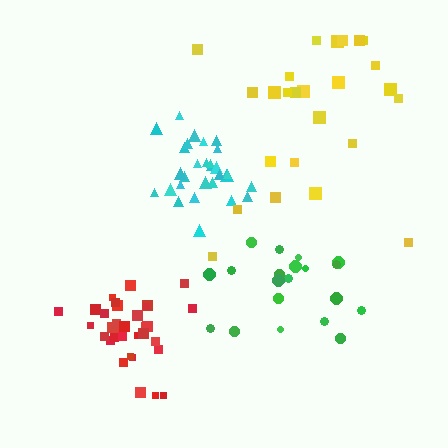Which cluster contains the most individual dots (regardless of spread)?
Red (35).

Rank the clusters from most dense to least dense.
cyan, red, green, yellow.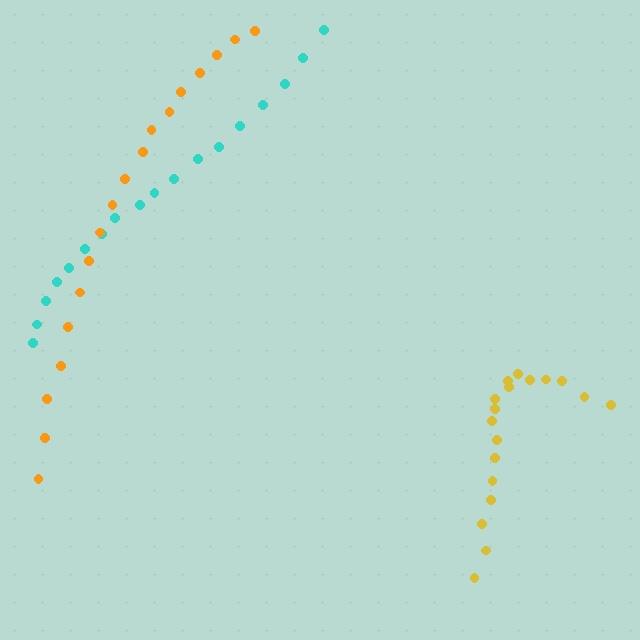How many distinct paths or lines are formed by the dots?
There are 3 distinct paths.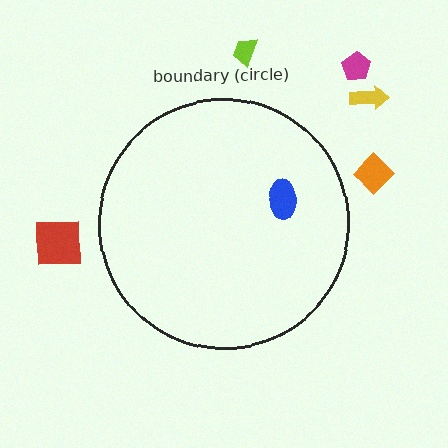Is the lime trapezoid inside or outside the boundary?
Outside.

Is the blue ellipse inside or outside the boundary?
Inside.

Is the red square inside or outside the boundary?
Outside.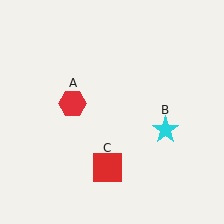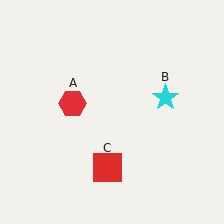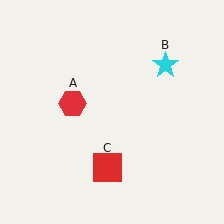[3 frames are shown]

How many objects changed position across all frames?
1 object changed position: cyan star (object B).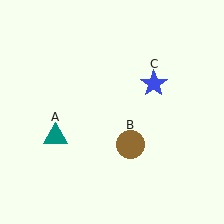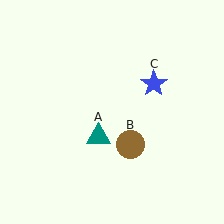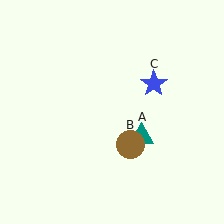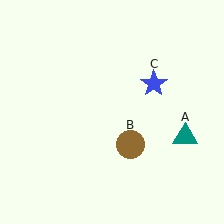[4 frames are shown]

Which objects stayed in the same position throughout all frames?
Brown circle (object B) and blue star (object C) remained stationary.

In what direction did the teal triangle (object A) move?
The teal triangle (object A) moved right.